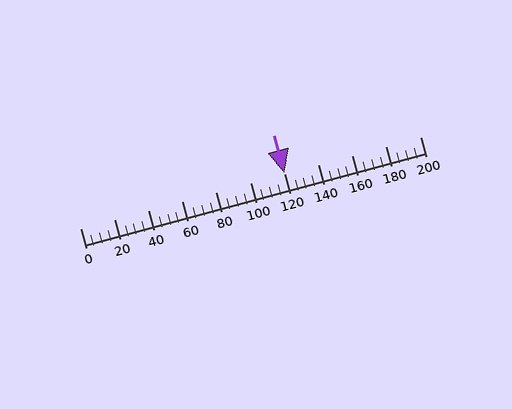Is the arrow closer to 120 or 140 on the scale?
The arrow is closer to 120.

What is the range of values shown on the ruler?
The ruler shows values from 0 to 200.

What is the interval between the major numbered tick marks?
The major tick marks are spaced 20 units apart.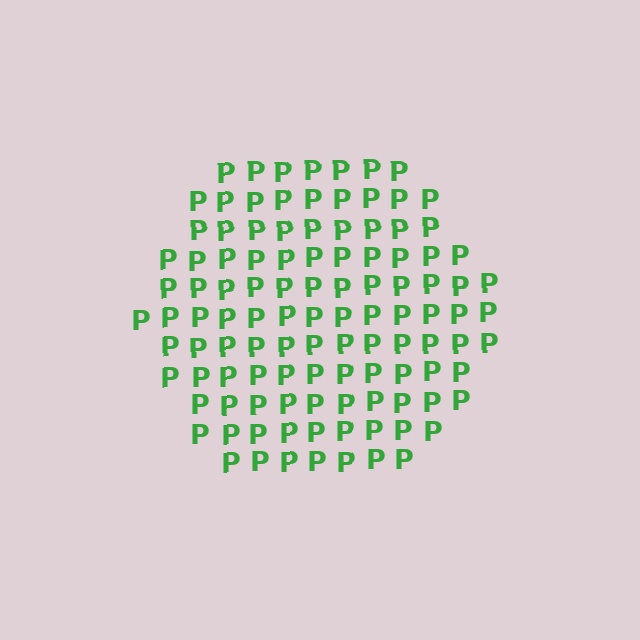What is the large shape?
The large shape is a hexagon.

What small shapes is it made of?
It is made of small letter P's.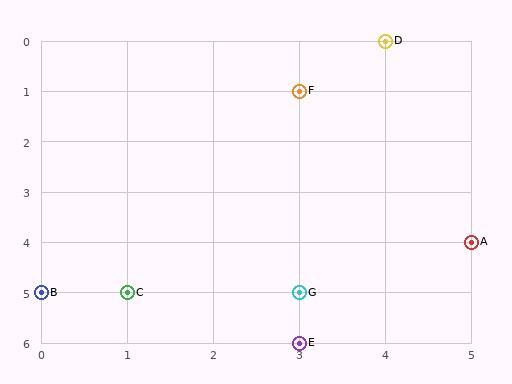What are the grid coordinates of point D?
Point D is at grid coordinates (4, 0).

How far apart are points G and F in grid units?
Points G and F are 4 rows apart.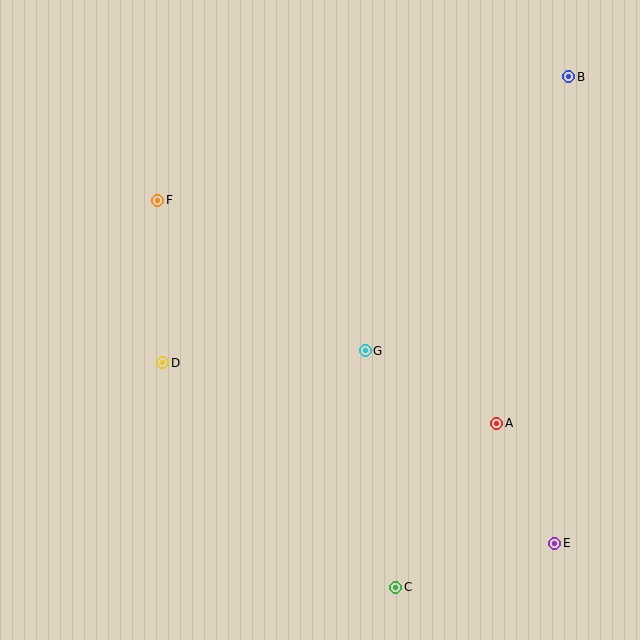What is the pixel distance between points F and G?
The distance between F and G is 257 pixels.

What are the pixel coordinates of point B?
Point B is at (569, 77).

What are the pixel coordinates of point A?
Point A is at (497, 423).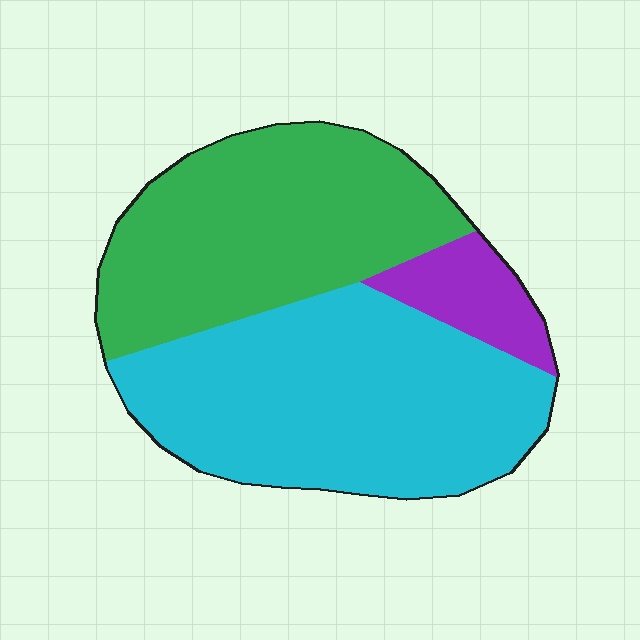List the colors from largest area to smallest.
From largest to smallest: cyan, green, purple.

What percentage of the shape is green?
Green takes up about two fifths (2/5) of the shape.